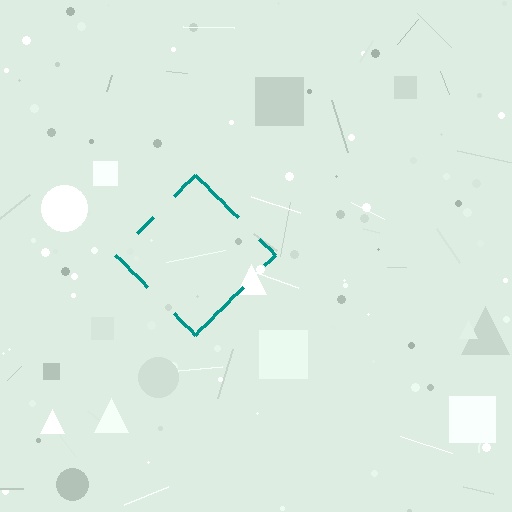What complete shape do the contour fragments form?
The contour fragments form a diamond.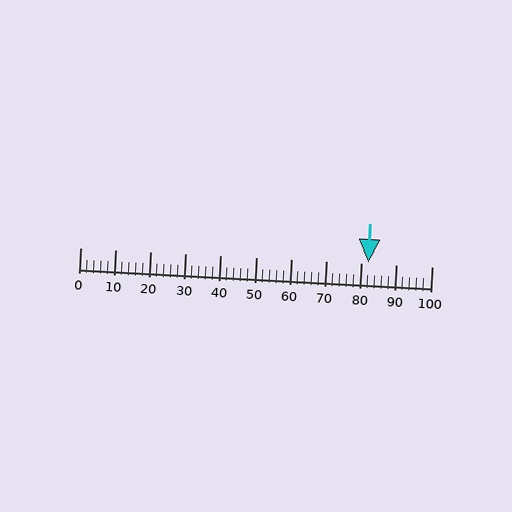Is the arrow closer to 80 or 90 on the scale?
The arrow is closer to 80.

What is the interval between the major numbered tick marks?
The major tick marks are spaced 10 units apart.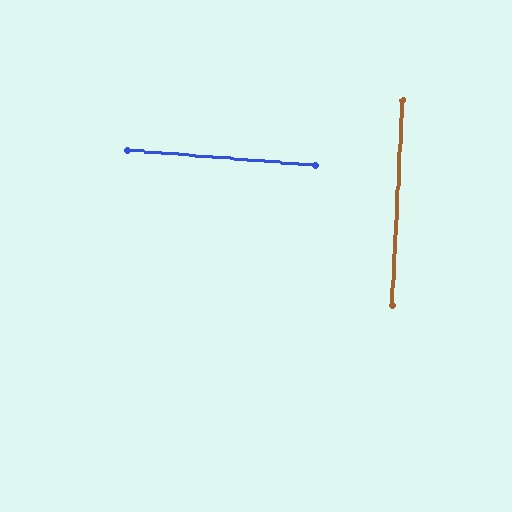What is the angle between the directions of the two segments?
Approximately 88 degrees.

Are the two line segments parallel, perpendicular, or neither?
Perpendicular — they meet at approximately 88°.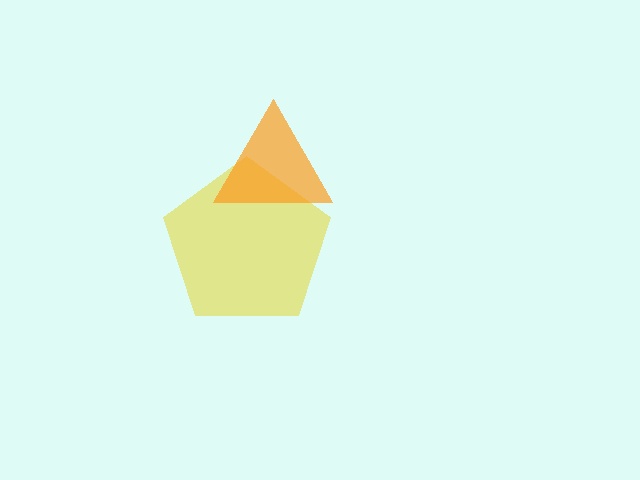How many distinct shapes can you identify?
There are 2 distinct shapes: a yellow pentagon, an orange triangle.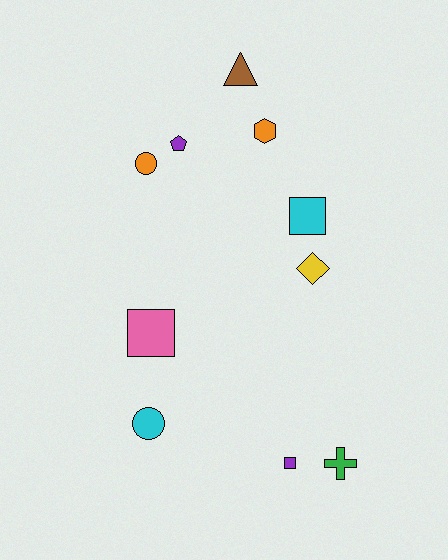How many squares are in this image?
There are 3 squares.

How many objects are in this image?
There are 10 objects.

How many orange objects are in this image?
There are 2 orange objects.